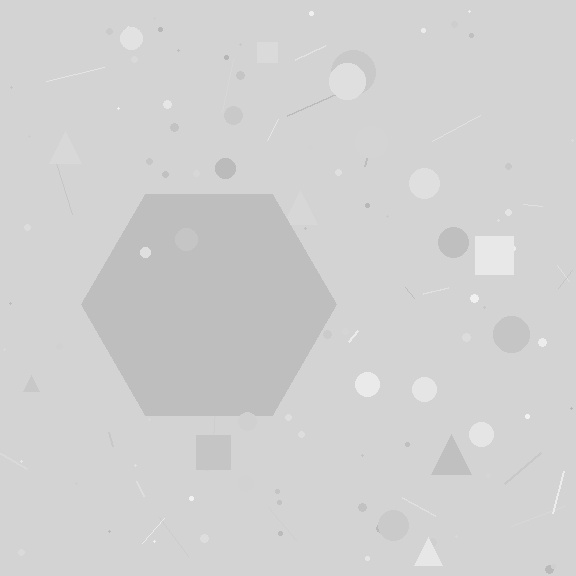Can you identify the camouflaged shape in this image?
The camouflaged shape is a hexagon.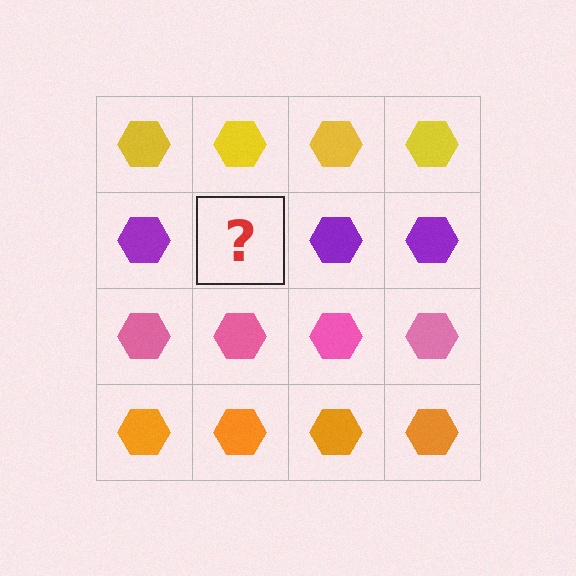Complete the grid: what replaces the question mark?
The question mark should be replaced with a purple hexagon.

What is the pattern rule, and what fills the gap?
The rule is that each row has a consistent color. The gap should be filled with a purple hexagon.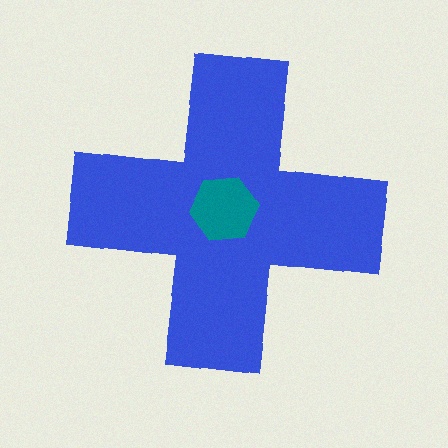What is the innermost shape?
The teal hexagon.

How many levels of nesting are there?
2.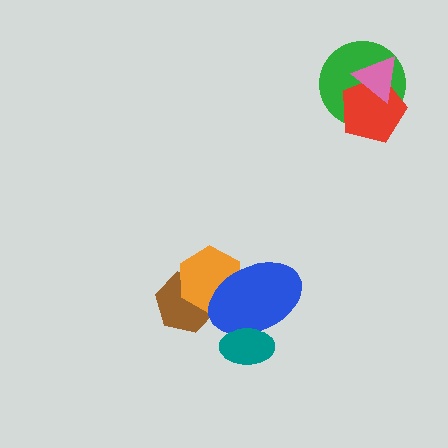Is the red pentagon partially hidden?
Yes, it is partially covered by another shape.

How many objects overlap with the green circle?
2 objects overlap with the green circle.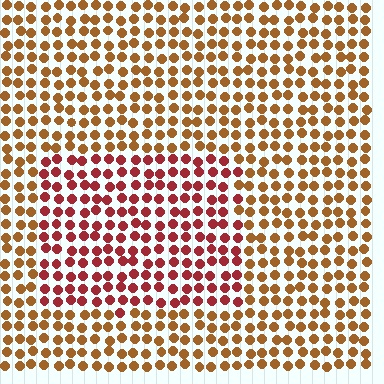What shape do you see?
I see a rectangle.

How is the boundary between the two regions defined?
The boundary is defined purely by a slight shift in hue (about 36 degrees). Spacing, size, and orientation are identical on both sides.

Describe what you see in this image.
The image is filled with small brown elements in a uniform arrangement. A rectangle-shaped region is visible where the elements are tinted to a slightly different hue, forming a subtle color boundary.